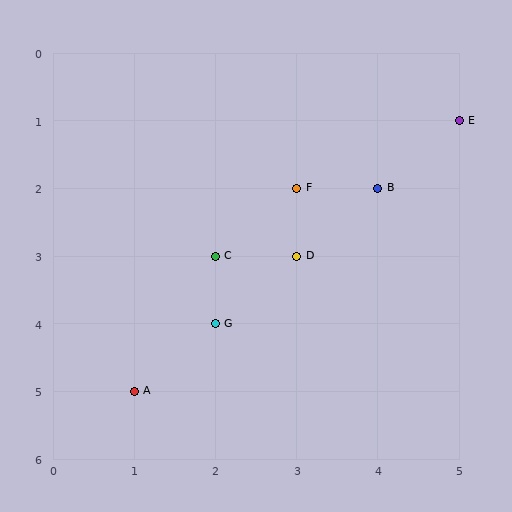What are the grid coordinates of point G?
Point G is at grid coordinates (2, 4).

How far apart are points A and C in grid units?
Points A and C are 1 column and 2 rows apart (about 2.2 grid units diagonally).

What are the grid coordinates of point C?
Point C is at grid coordinates (2, 3).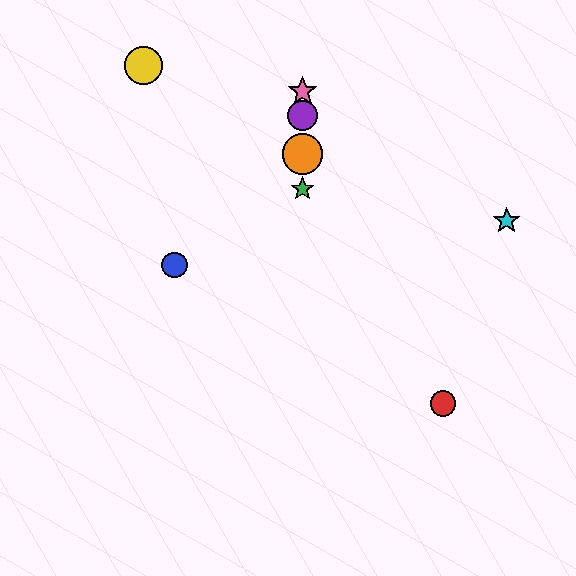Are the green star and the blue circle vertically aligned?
No, the green star is at x≈303 and the blue circle is at x≈174.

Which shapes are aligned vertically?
The green star, the purple circle, the orange circle, the pink star are aligned vertically.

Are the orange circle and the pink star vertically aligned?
Yes, both are at x≈303.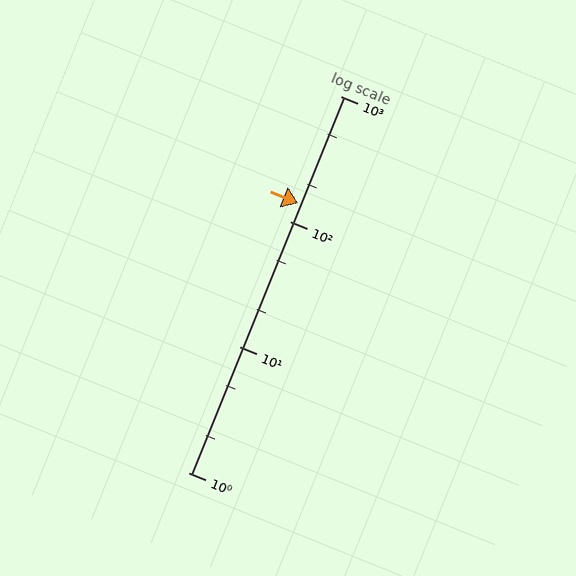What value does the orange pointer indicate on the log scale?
The pointer indicates approximately 140.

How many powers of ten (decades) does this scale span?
The scale spans 3 decades, from 1 to 1000.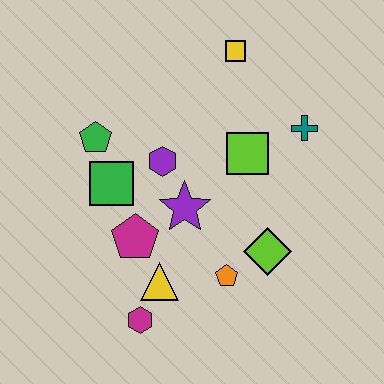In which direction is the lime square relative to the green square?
The lime square is to the right of the green square.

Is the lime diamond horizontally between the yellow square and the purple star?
No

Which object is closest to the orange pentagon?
The lime diamond is closest to the orange pentagon.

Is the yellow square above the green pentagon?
Yes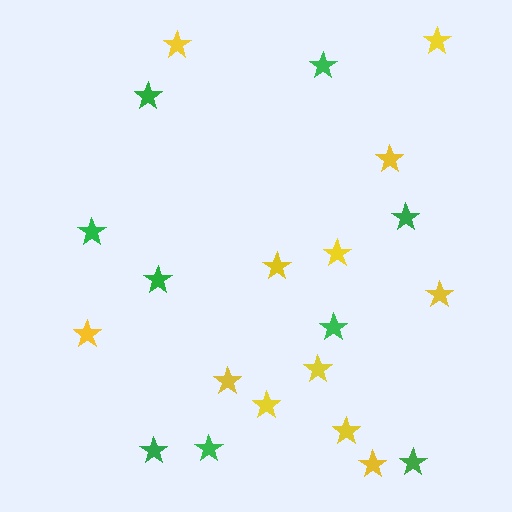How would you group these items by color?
There are 2 groups: one group of yellow stars (12) and one group of green stars (9).